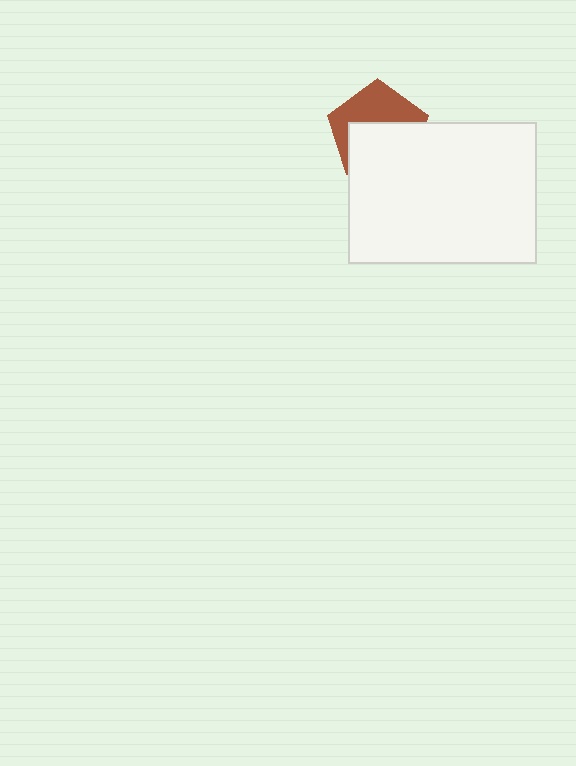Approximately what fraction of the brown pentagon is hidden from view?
Roughly 55% of the brown pentagon is hidden behind the white rectangle.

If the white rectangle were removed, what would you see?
You would see the complete brown pentagon.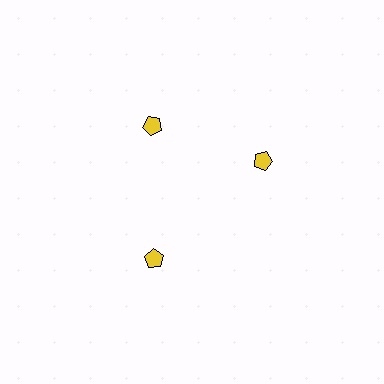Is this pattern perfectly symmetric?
No. The 3 yellow pentagons are arranged in a ring, but one element near the 3 o'clock position is rotated out of alignment along the ring, breaking the 3-fold rotational symmetry.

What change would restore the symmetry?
The symmetry would be restored by rotating it back into even spacing with its neighbors so that all 3 pentagons sit at equal angles and equal distance from the center.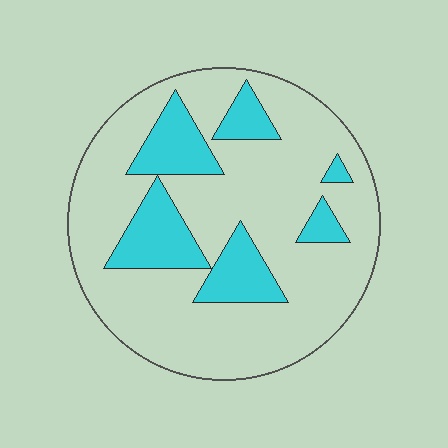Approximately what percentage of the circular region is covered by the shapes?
Approximately 25%.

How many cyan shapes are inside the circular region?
6.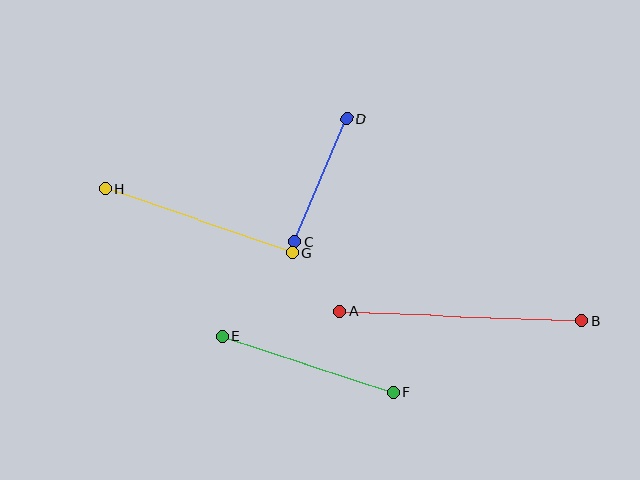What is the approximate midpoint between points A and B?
The midpoint is at approximately (460, 316) pixels.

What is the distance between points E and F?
The distance is approximately 181 pixels.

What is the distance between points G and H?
The distance is approximately 197 pixels.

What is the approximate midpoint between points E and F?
The midpoint is at approximately (308, 364) pixels.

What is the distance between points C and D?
The distance is approximately 134 pixels.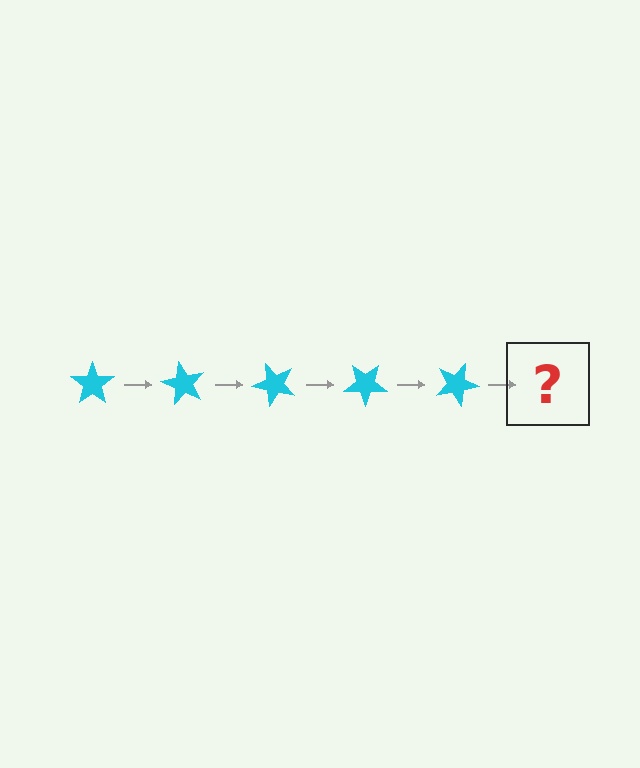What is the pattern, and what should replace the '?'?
The pattern is that the star rotates 60 degrees each step. The '?' should be a cyan star rotated 300 degrees.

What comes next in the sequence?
The next element should be a cyan star rotated 300 degrees.